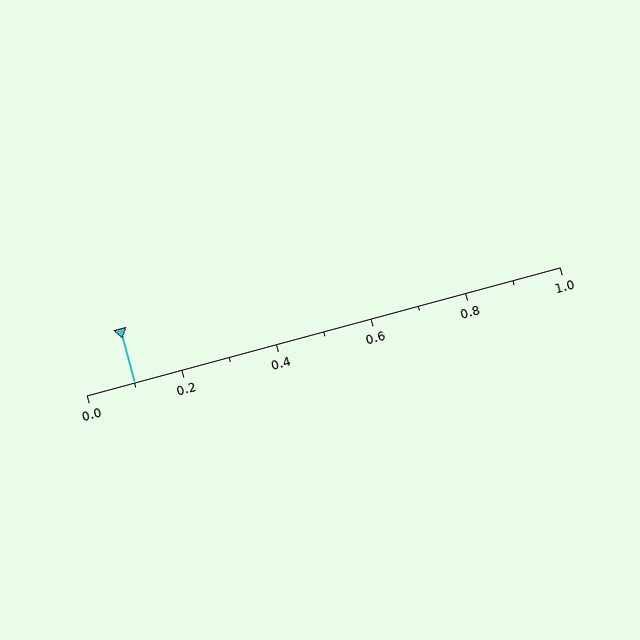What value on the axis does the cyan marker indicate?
The marker indicates approximately 0.1.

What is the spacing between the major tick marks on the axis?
The major ticks are spaced 0.2 apart.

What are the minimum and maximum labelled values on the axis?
The axis runs from 0.0 to 1.0.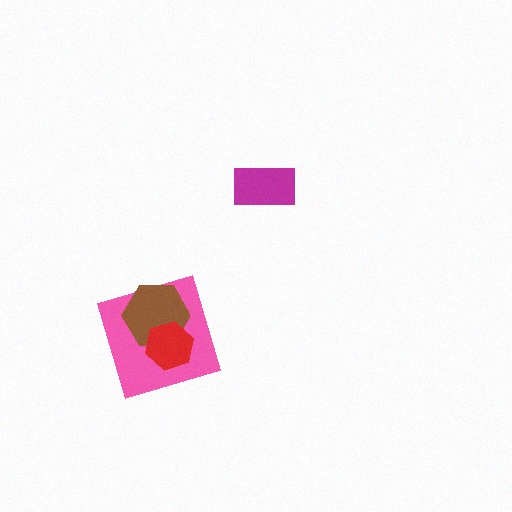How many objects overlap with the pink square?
2 objects overlap with the pink square.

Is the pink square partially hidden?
Yes, it is partially covered by another shape.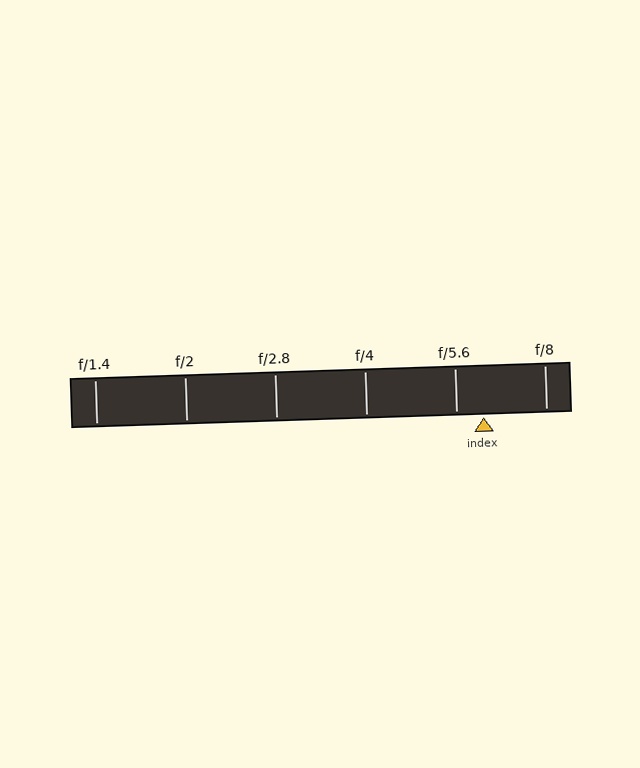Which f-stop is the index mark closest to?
The index mark is closest to f/5.6.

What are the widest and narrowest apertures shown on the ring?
The widest aperture shown is f/1.4 and the narrowest is f/8.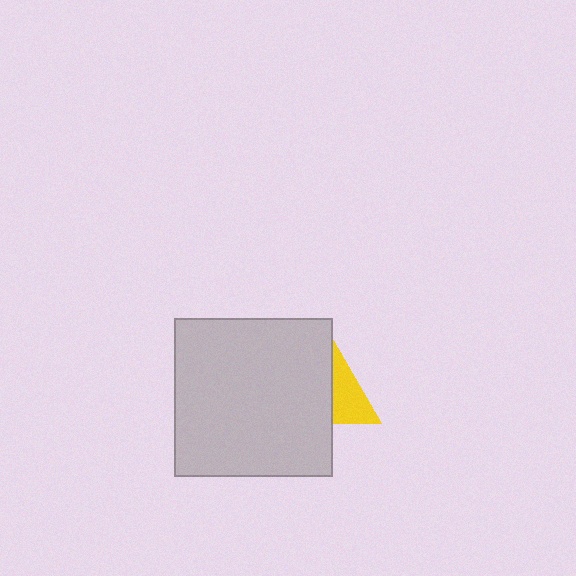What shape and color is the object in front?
The object in front is a light gray square.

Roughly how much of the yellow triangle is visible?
A small part of it is visible (roughly 33%).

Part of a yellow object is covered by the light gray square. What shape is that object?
It is a triangle.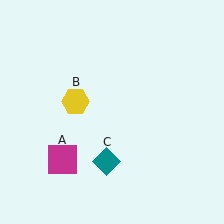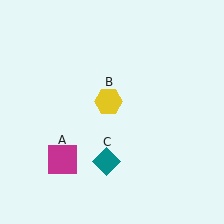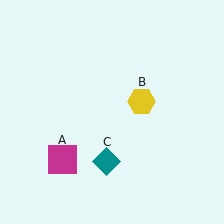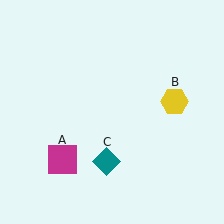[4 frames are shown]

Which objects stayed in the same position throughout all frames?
Magenta square (object A) and teal diamond (object C) remained stationary.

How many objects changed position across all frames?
1 object changed position: yellow hexagon (object B).